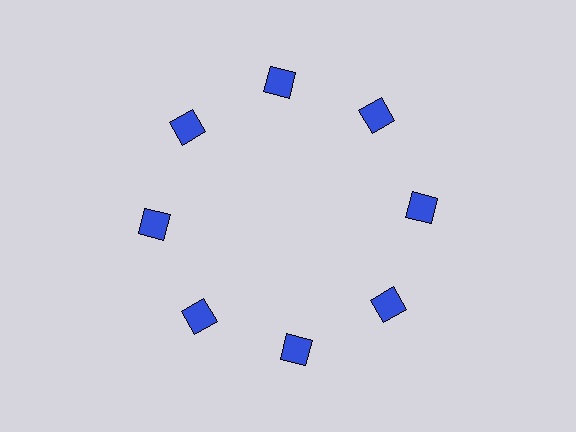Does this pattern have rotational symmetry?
Yes, this pattern has 8-fold rotational symmetry. It looks the same after rotating 45 degrees around the center.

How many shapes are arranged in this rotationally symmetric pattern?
There are 8 shapes, arranged in 8 groups of 1.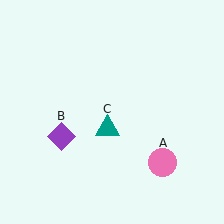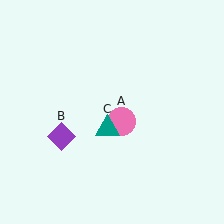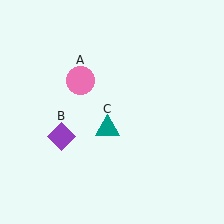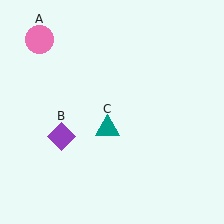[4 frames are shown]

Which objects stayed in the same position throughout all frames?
Purple diamond (object B) and teal triangle (object C) remained stationary.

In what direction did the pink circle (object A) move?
The pink circle (object A) moved up and to the left.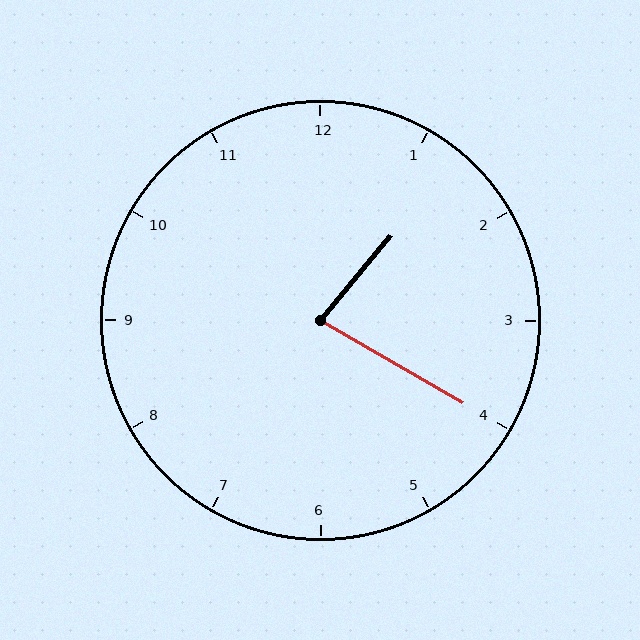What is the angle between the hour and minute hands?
Approximately 80 degrees.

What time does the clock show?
1:20.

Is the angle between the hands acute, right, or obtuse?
It is acute.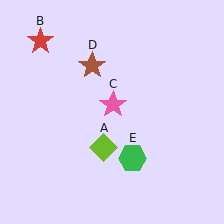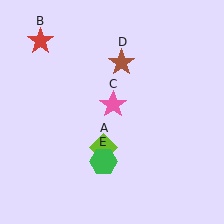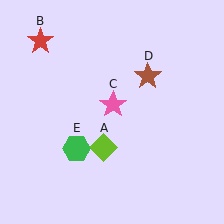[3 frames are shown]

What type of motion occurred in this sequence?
The brown star (object D), green hexagon (object E) rotated clockwise around the center of the scene.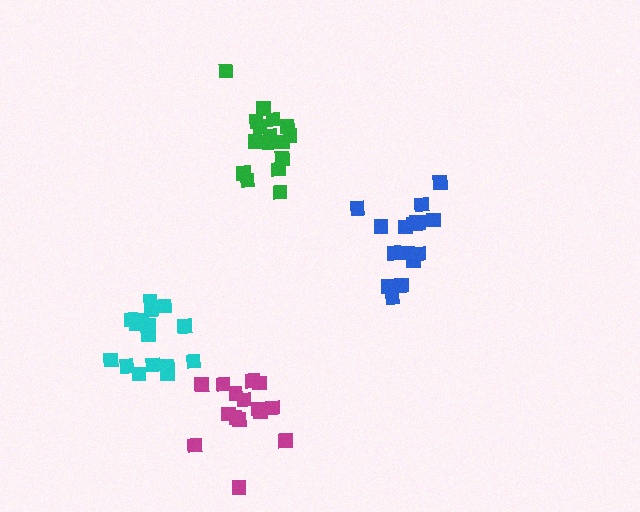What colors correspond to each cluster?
The clusters are colored: blue, magenta, cyan, green.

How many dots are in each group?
Group 1: 17 dots, Group 2: 15 dots, Group 3: 16 dots, Group 4: 16 dots (64 total).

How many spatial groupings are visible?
There are 4 spatial groupings.